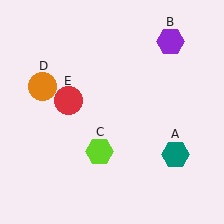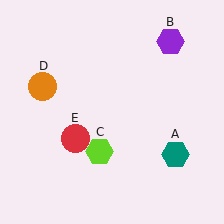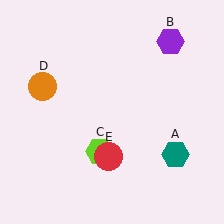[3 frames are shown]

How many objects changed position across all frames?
1 object changed position: red circle (object E).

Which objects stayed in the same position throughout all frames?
Teal hexagon (object A) and purple hexagon (object B) and lime hexagon (object C) and orange circle (object D) remained stationary.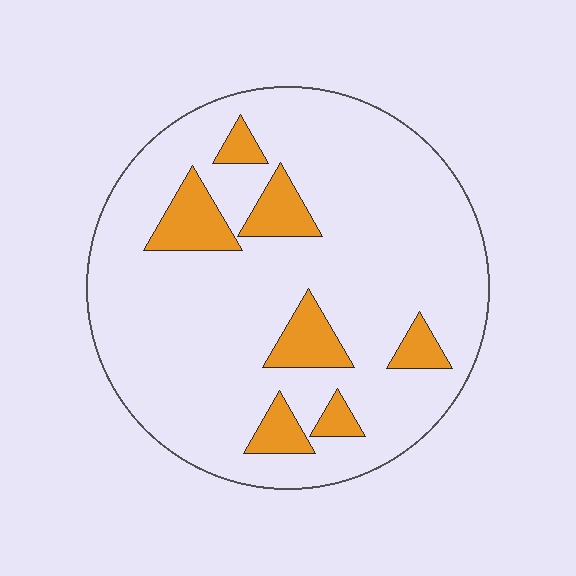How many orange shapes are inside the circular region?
7.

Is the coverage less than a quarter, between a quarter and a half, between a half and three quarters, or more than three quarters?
Less than a quarter.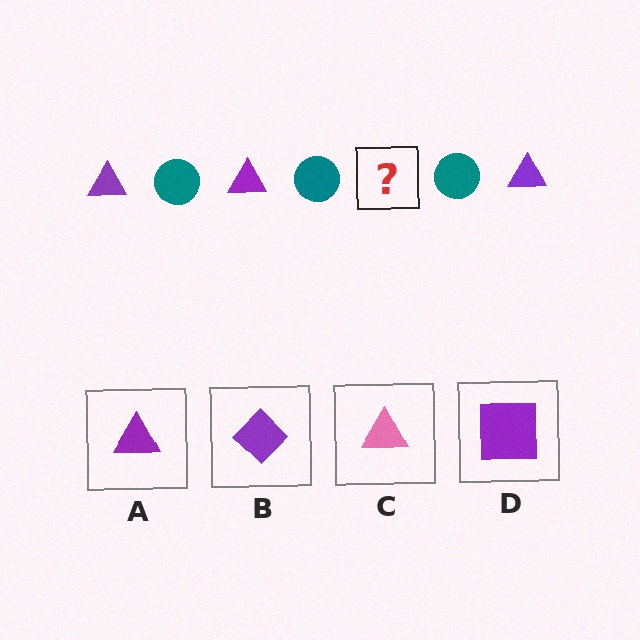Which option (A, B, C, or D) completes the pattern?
A.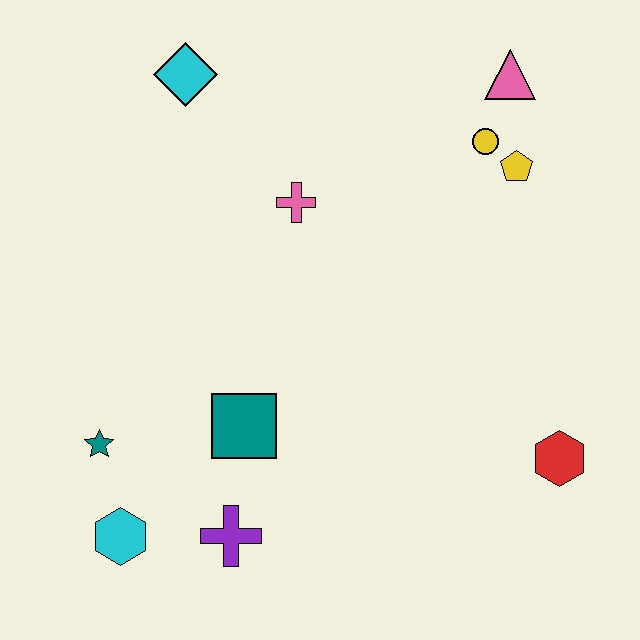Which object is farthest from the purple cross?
The pink triangle is farthest from the purple cross.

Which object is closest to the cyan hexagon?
The teal star is closest to the cyan hexagon.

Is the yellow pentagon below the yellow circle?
Yes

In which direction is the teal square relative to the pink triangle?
The teal square is below the pink triangle.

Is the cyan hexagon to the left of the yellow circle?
Yes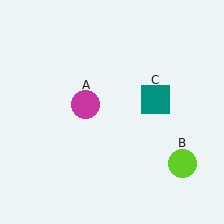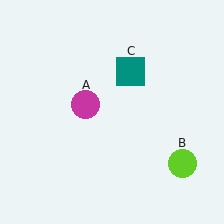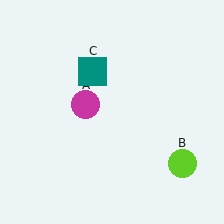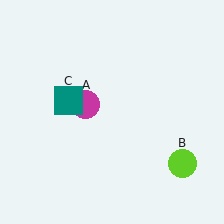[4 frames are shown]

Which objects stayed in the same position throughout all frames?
Magenta circle (object A) and lime circle (object B) remained stationary.